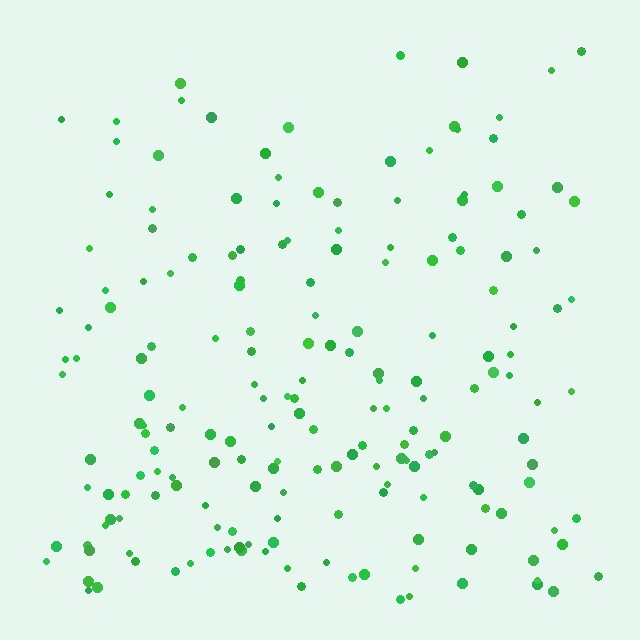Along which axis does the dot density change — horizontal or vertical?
Vertical.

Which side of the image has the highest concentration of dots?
The bottom.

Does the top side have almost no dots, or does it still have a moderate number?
Still a moderate number, just noticeably fewer than the bottom.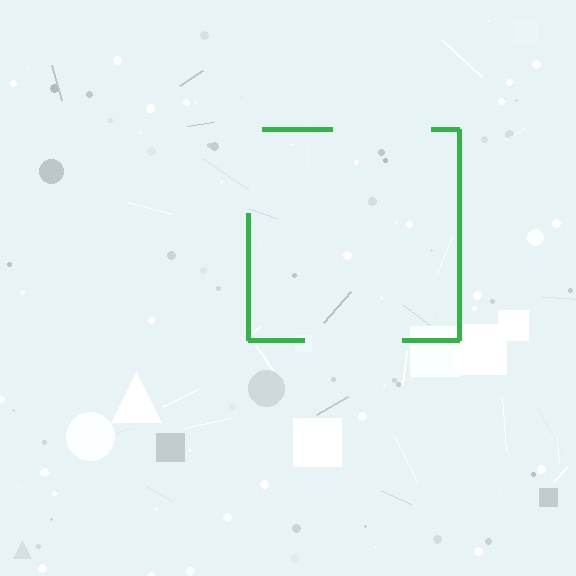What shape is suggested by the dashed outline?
The dashed outline suggests a square.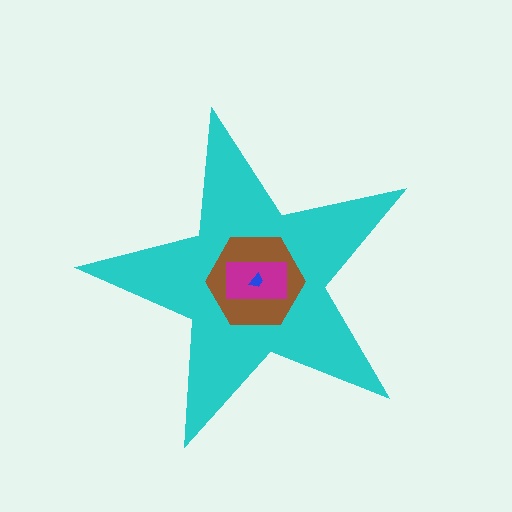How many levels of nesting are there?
4.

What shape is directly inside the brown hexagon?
The magenta rectangle.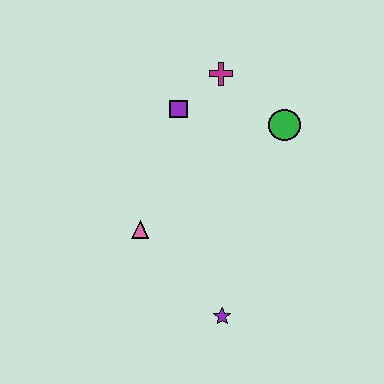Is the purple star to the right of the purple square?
Yes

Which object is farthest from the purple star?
The magenta cross is farthest from the purple star.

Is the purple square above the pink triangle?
Yes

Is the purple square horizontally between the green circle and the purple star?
No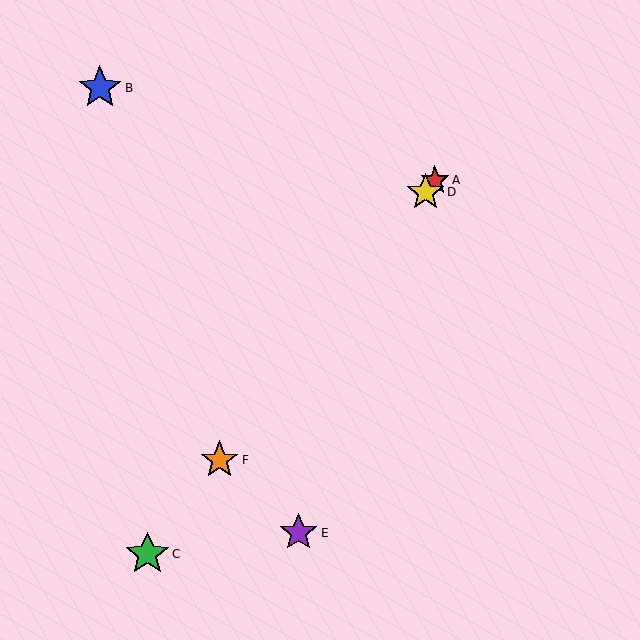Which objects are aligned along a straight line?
Objects A, C, D, F are aligned along a straight line.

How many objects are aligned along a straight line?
4 objects (A, C, D, F) are aligned along a straight line.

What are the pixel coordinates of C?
Object C is at (147, 554).